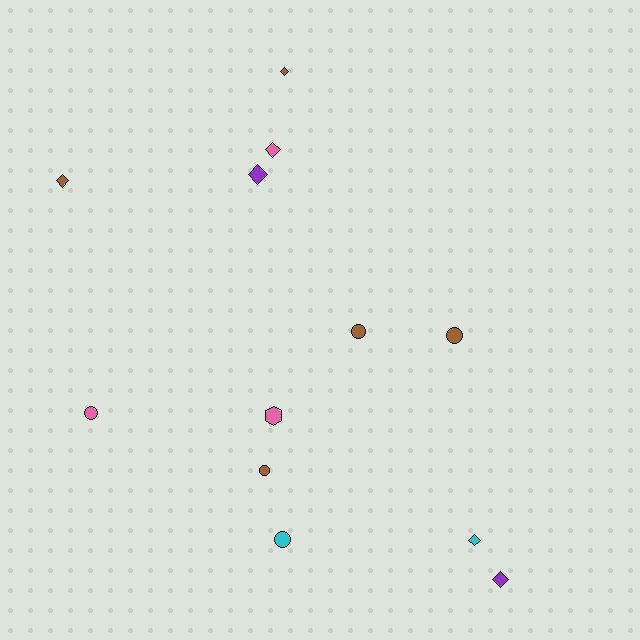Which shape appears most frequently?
Diamond, with 6 objects.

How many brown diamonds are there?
There are 2 brown diamonds.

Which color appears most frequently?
Brown, with 5 objects.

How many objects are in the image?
There are 12 objects.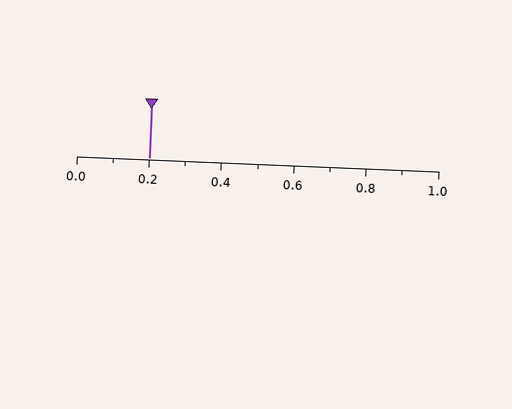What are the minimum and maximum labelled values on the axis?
The axis runs from 0.0 to 1.0.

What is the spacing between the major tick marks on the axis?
The major ticks are spaced 0.2 apart.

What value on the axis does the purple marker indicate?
The marker indicates approximately 0.2.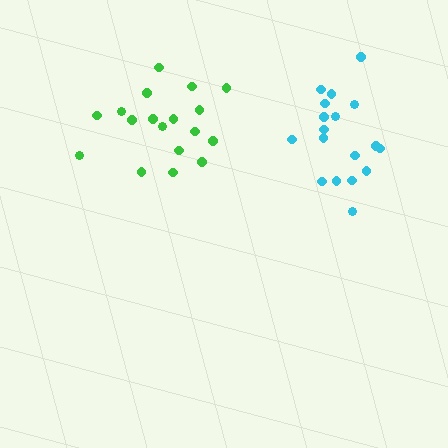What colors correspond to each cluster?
The clusters are colored: cyan, green.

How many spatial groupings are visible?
There are 2 spatial groupings.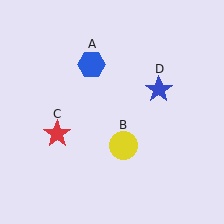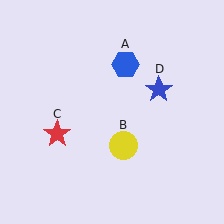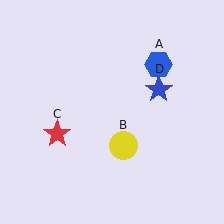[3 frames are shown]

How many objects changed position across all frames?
1 object changed position: blue hexagon (object A).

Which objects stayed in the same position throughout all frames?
Yellow circle (object B) and red star (object C) and blue star (object D) remained stationary.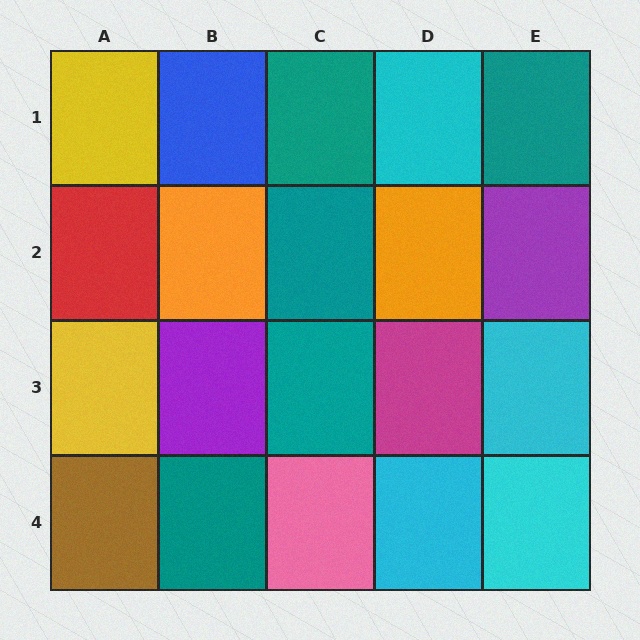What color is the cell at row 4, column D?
Cyan.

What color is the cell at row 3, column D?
Magenta.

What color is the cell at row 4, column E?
Cyan.